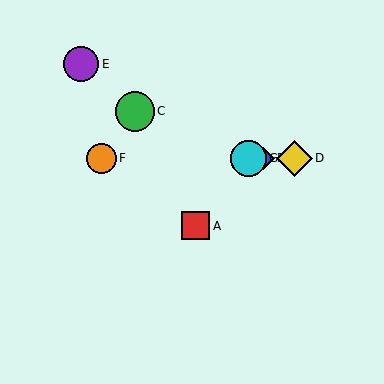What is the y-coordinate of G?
Object G is at y≈158.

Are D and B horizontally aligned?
Yes, both are at y≈158.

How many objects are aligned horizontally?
4 objects (B, D, F, G) are aligned horizontally.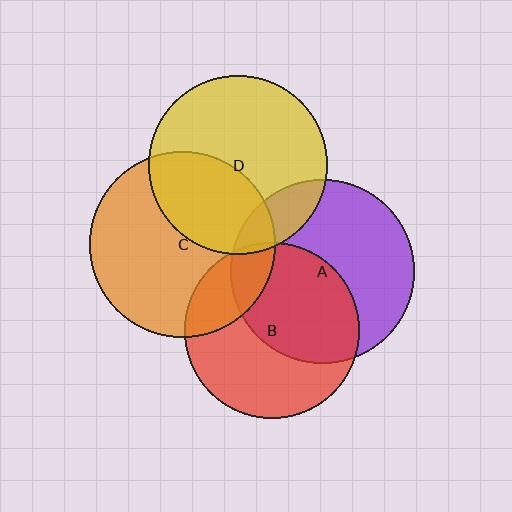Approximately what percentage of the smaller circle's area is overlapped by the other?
Approximately 15%.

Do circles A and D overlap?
Yes.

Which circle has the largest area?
Circle C (orange).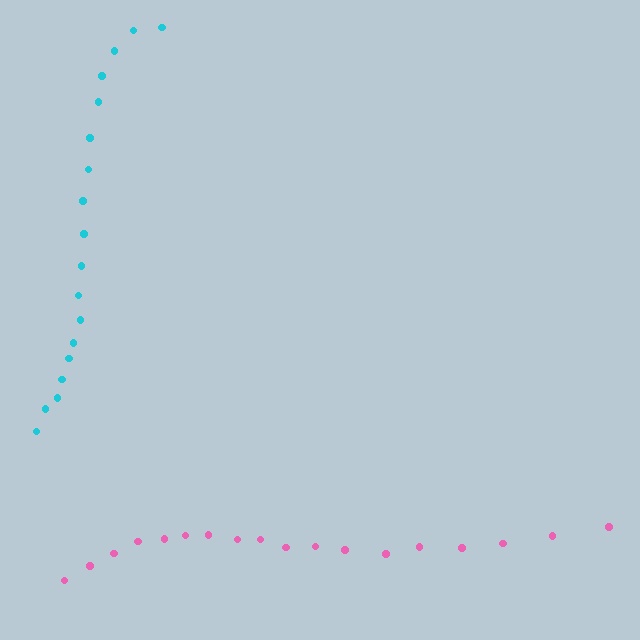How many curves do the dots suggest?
There are 2 distinct paths.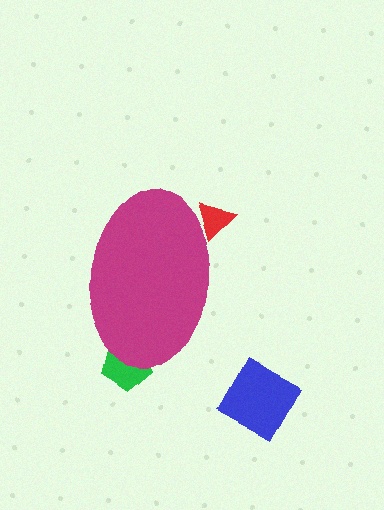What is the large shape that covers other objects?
A magenta ellipse.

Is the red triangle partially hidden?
Yes, the red triangle is partially hidden behind the magenta ellipse.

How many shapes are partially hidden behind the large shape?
2 shapes are partially hidden.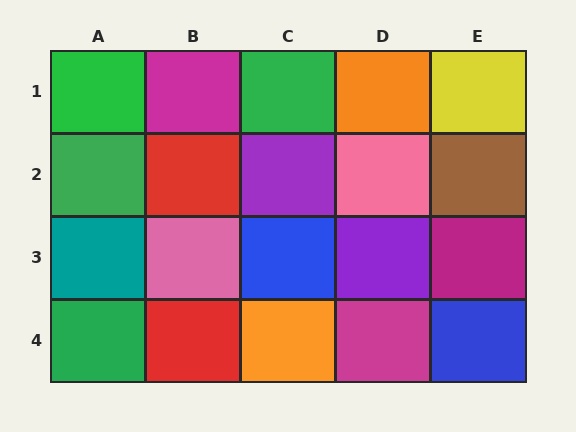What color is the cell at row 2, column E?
Brown.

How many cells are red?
2 cells are red.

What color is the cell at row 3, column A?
Teal.